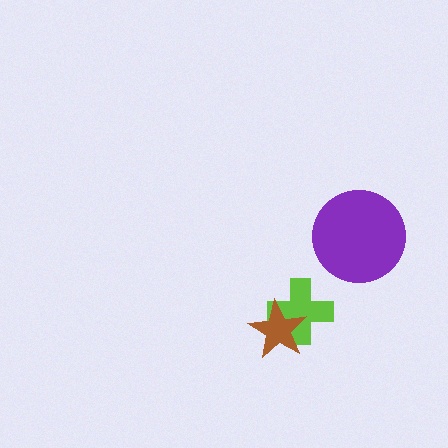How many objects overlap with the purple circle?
0 objects overlap with the purple circle.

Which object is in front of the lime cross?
The brown star is in front of the lime cross.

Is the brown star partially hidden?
No, no other shape covers it.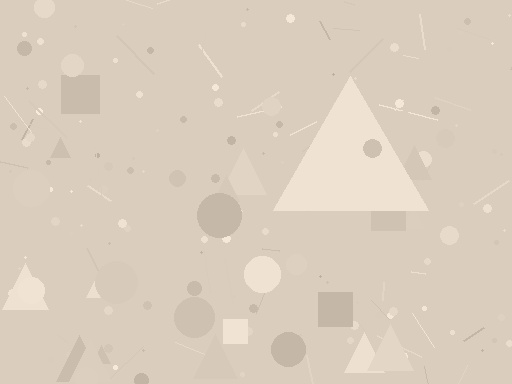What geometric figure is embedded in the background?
A triangle is embedded in the background.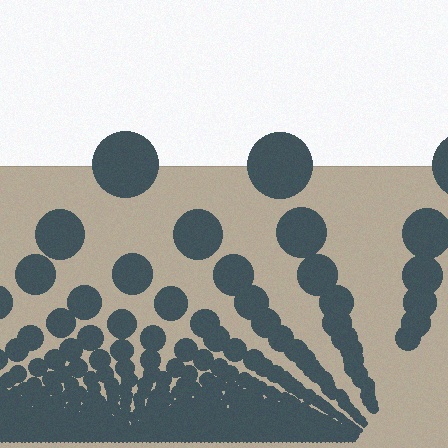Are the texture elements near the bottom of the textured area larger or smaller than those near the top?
Smaller. The gradient is inverted — elements near the bottom are smaller and denser.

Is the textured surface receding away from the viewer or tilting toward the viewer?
The surface appears to tilt toward the viewer. Texture elements get larger and sparser toward the top.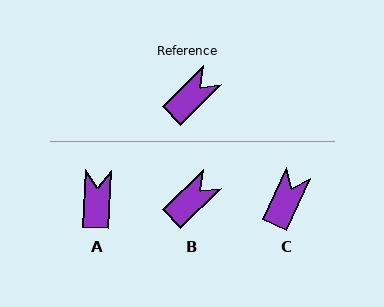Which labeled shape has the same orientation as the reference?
B.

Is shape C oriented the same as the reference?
No, it is off by about 21 degrees.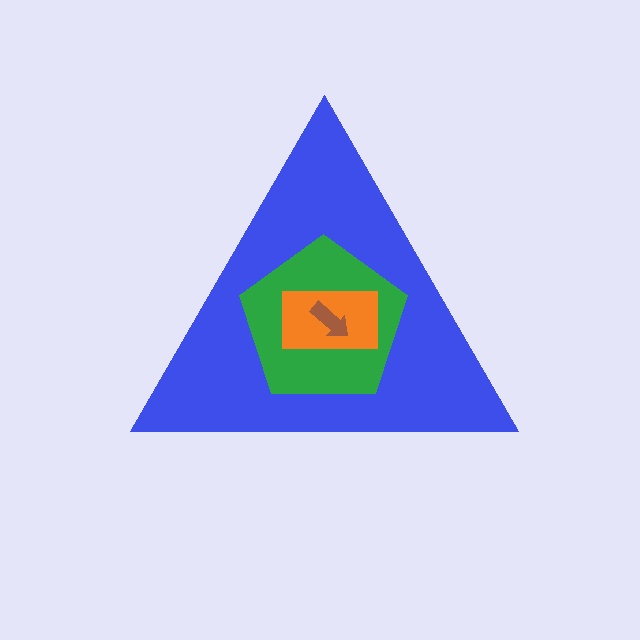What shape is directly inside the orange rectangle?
The brown arrow.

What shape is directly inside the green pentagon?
The orange rectangle.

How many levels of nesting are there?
4.